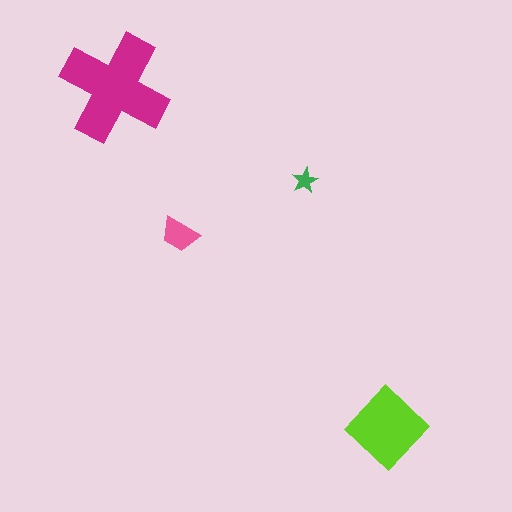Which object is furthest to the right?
The lime diamond is rightmost.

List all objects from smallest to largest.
The green star, the pink trapezoid, the lime diamond, the magenta cross.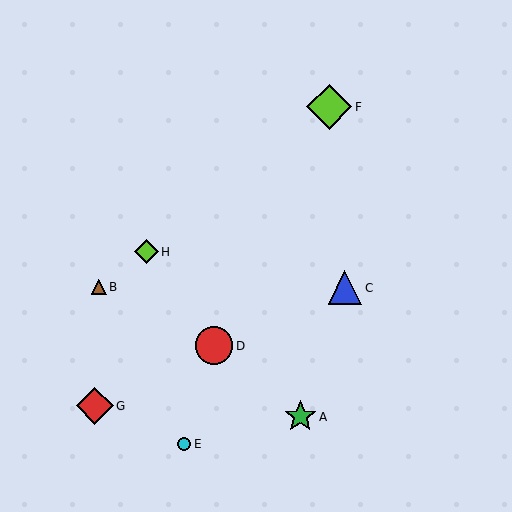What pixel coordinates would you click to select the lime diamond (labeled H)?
Click at (146, 252) to select the lime diamond H.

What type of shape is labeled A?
Shape A is a green star.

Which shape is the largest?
The lime diamond (labeled F) is the largest.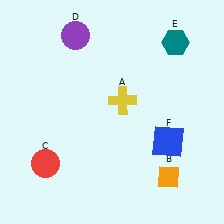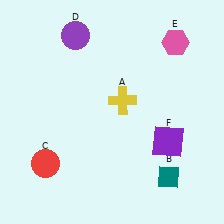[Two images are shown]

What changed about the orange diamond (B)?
In Image 1, B is orange. In Image 2, it changed to teal.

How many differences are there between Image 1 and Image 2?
There are 3 differences between the two images.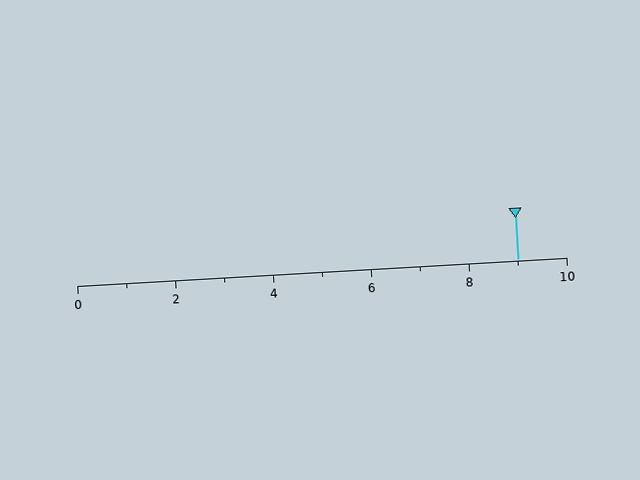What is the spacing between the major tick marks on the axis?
The major ticks are spaced 2 apart.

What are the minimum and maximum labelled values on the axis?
The axis runs from 0 to 10.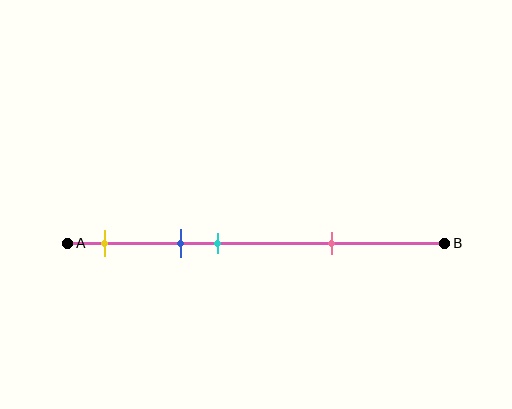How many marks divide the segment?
There are 4 marks dividing the segment.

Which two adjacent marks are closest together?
The blue and cyan marks are the closest adjacent pair.